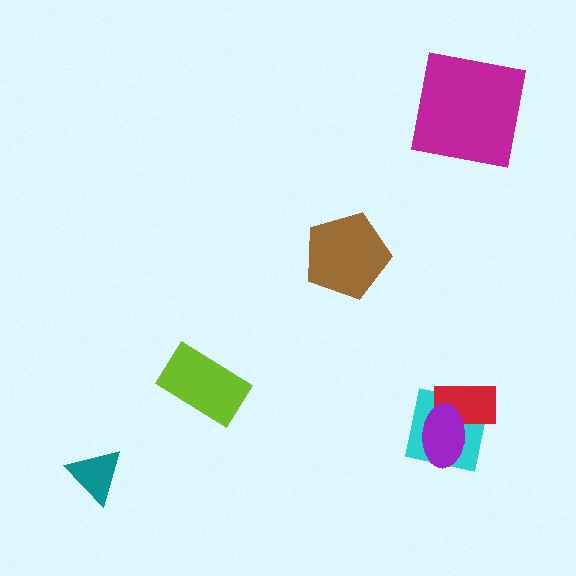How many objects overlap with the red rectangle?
2 objects overlap with the red rectangle.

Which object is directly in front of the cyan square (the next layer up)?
The red rectangle is directly in front of the cyan square.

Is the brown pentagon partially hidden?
No, no other shape covers it.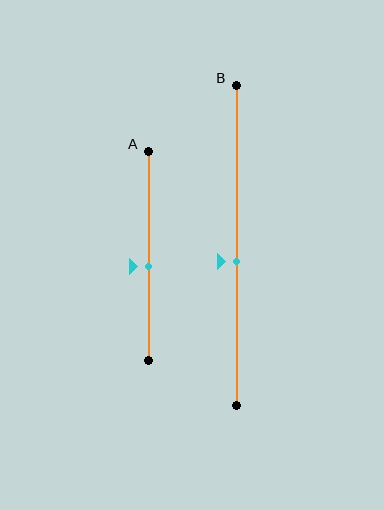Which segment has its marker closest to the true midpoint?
Segment A has its marker closest to the true midpoint.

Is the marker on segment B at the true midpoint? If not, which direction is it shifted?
No, the marker on segment B is shifted downward by about 5% of the segment length.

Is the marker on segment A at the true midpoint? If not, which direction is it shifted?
No, the marker on segment A is shifted downward by about 5% of the segment length.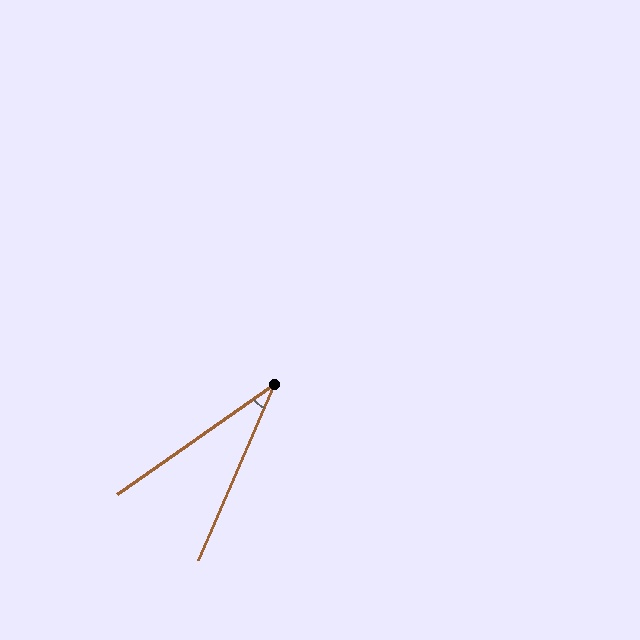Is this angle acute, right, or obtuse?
It is acute.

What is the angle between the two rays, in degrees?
Approximately 32 degrees.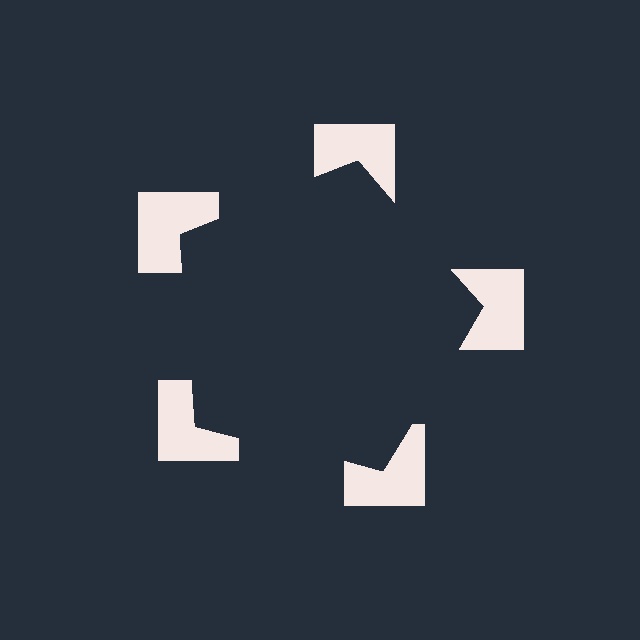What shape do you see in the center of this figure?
An illusory pentagon — its edges are inferred from the aligned wedge cuts in the notched squares, not physically drawn.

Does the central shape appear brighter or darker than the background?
It typically appears slightly darker than the background, even though no actual brightness change is drawn.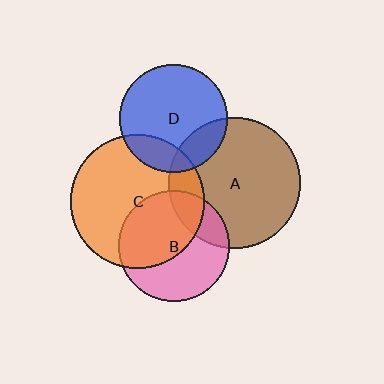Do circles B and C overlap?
Yes.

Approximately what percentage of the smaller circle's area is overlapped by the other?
Approximately 50%.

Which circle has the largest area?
Circle C (orange).